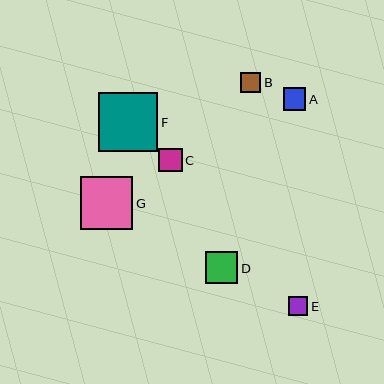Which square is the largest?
Square F is the largest with a size of approximately 59 pixels.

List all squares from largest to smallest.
From largest to smallest: F, G, D, C, A, B, E.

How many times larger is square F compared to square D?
Square F is approximately 1.8 times the size of square D.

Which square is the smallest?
Square E is the smallest with a size of approximately 19 pixels.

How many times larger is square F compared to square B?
Square F is approximately 2.9 times the size of square B.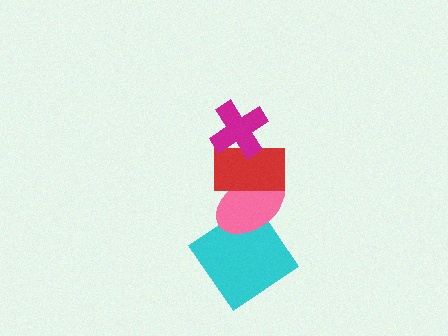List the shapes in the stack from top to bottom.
From top to bottom: the magenta cross, the red rectangle, the pink ellipse, the cyan diamond.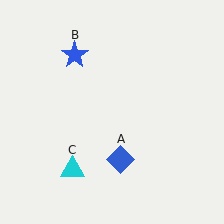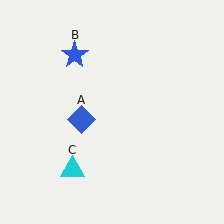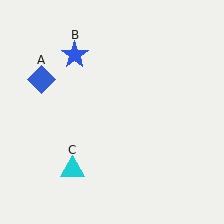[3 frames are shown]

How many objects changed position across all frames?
1 object changed position: blue diamond (object A).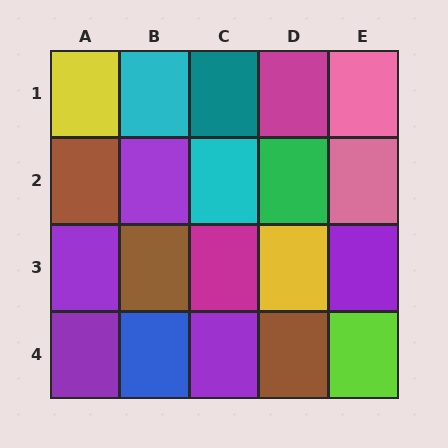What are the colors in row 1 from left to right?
Yellow, cyan, teal, magenta, pink.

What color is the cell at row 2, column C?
Cyan.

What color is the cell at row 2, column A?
Brown.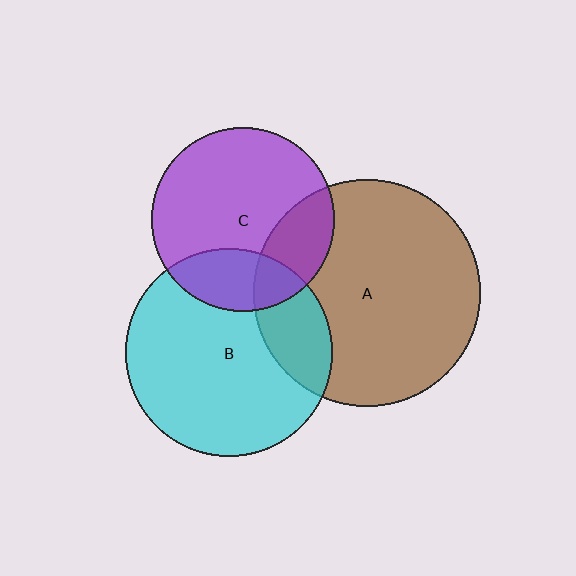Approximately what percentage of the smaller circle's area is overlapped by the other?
Approximately 25%.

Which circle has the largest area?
Circle A (brown).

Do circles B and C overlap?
Yes.